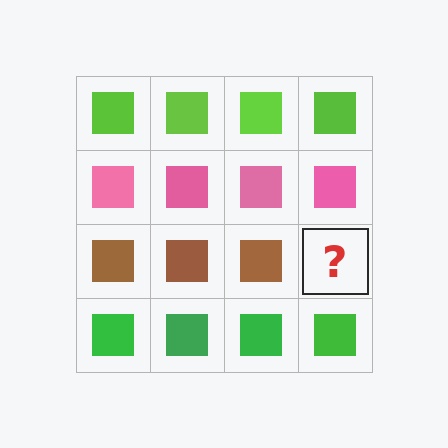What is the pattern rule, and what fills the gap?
The rule is that each row has a consistent color. The gap should be filled with a brown square.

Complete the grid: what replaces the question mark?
The question mark should be replaced with a brown square.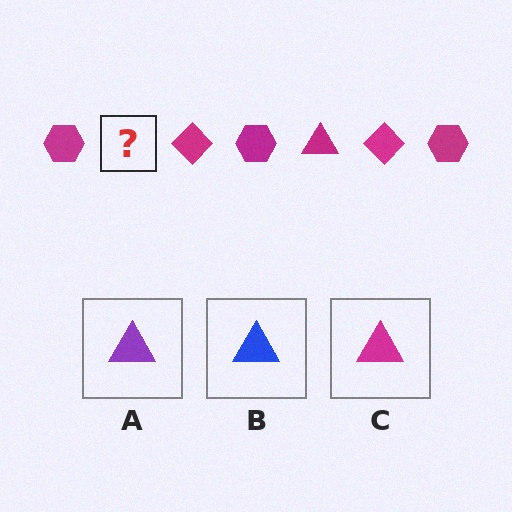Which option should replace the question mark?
Option C.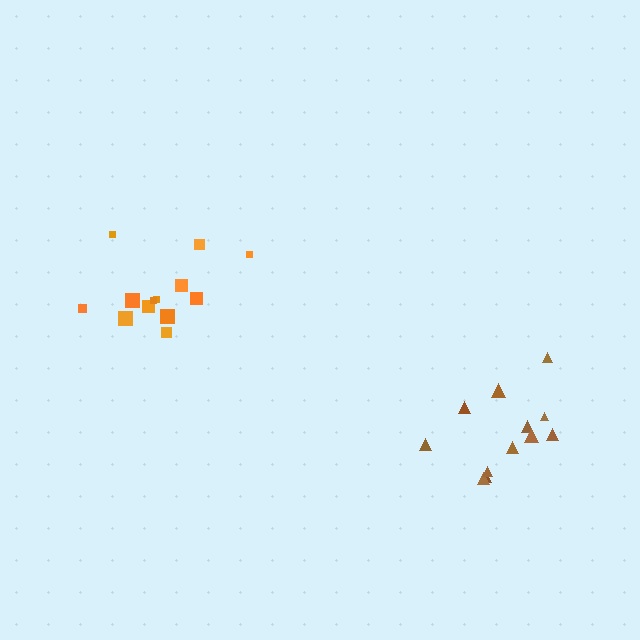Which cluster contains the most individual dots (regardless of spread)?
Orange (13).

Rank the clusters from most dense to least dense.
brown, orange.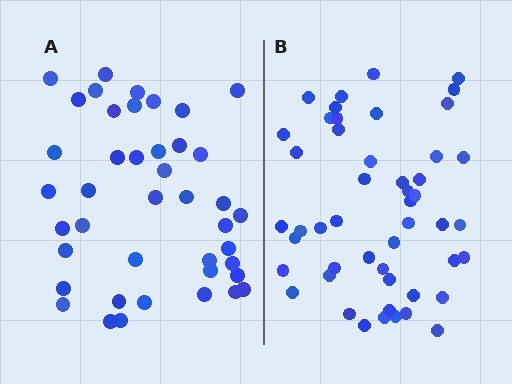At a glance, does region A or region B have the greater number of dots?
Region B (the right region) has more dots.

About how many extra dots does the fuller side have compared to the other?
Region B has roughly 8 or so more dots than region A.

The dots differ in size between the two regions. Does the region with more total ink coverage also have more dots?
No. Region A has more total ink coverage because its dots are larger, but region B actually contains more individual dots. Total area can be misleading — the number of items is what matters here.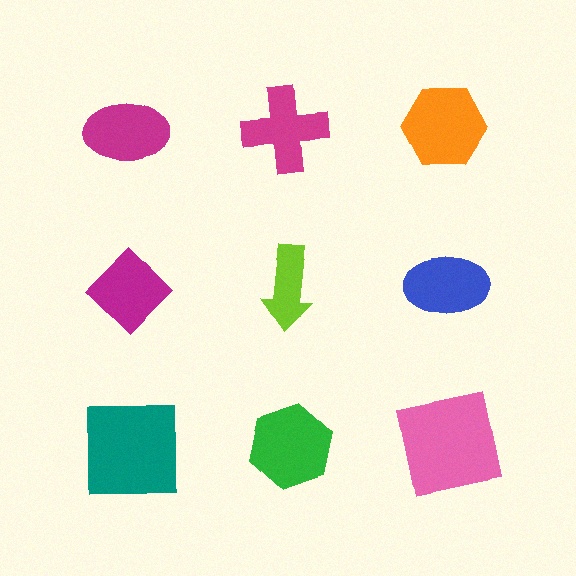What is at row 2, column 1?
A magenta diamond.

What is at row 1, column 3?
An orange hexagon.